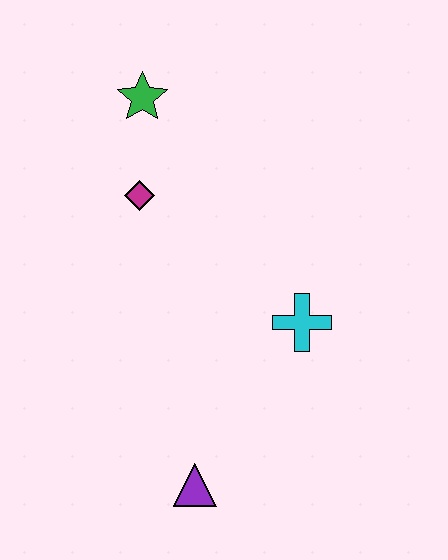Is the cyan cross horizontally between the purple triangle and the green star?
No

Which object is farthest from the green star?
The purple triangle is farthest from the green star.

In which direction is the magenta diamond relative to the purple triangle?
The magenta diamond is above the purple triangle.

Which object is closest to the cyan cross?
The purple triangle is closest to the cyan cross.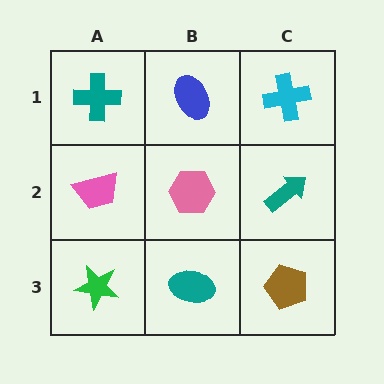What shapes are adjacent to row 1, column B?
A pink hexagon (row 2, column B), a teal cross (row 1, column A), a cyan cross (row 1, column C).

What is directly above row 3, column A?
A pink trapezoid.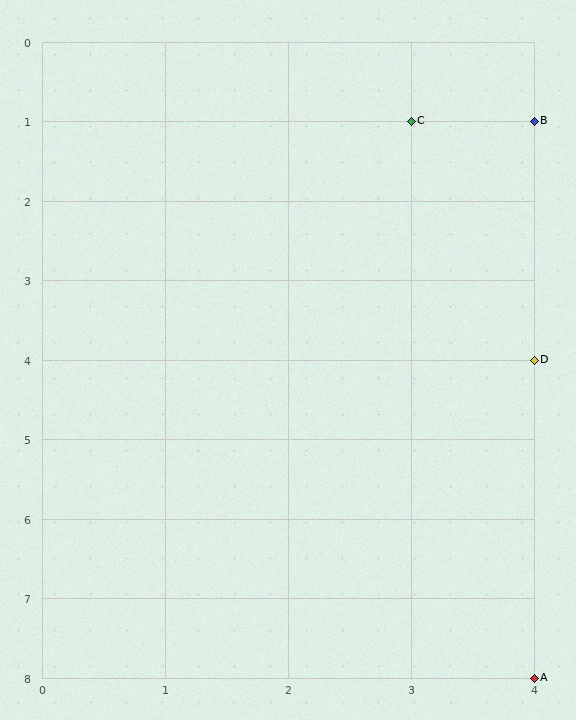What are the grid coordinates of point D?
Point D is at grid coordinates (4, 4).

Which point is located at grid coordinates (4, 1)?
Point B is at (4, 1).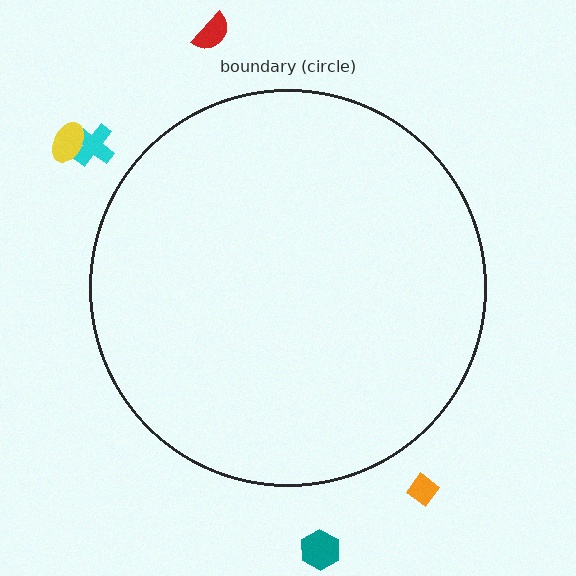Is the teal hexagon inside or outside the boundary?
Outside.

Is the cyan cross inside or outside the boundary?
Outside.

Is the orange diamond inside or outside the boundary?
Outside.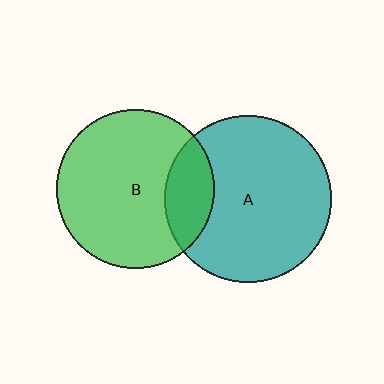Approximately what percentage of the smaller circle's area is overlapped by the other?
Approximately 20%.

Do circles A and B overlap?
Yes.